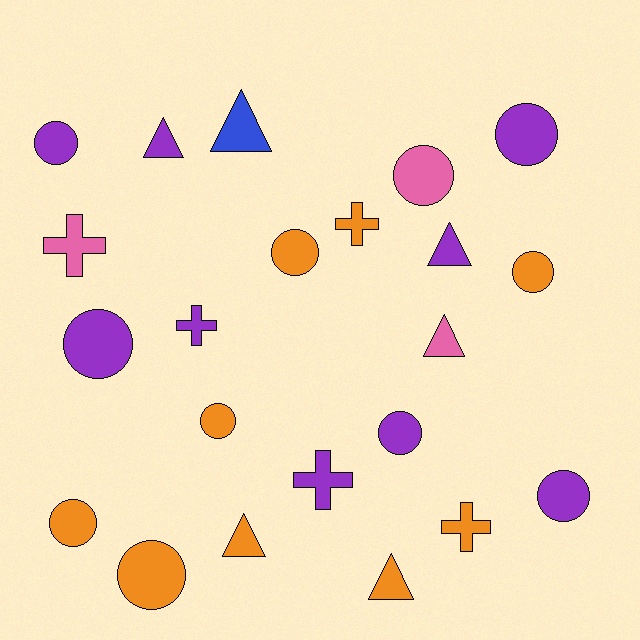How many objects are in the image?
There are 22 objects.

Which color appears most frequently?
Purple, with 9 objects.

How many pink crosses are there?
There is 1 pink cross.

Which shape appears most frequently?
Circle, with 11 objects.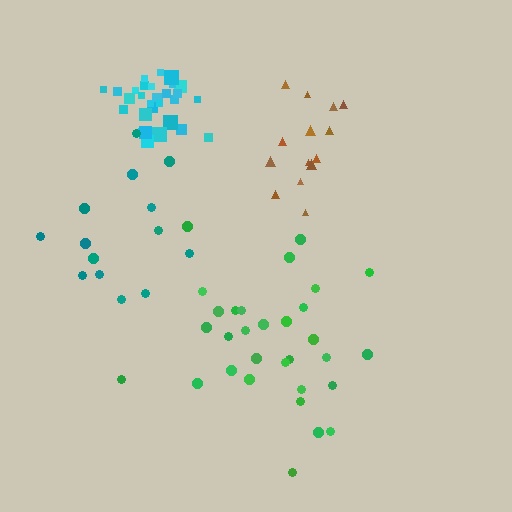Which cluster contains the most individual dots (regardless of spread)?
Green (31).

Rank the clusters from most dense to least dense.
cyan, brown, green, teal.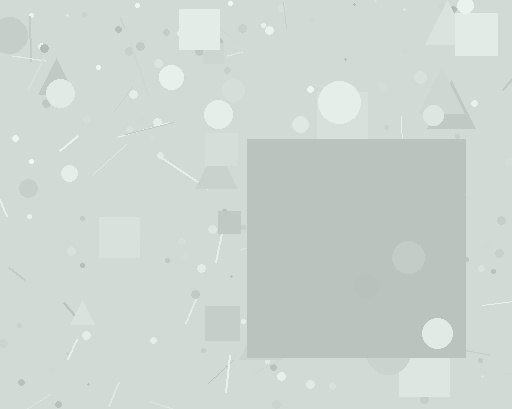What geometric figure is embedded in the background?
A square is embedded in the background.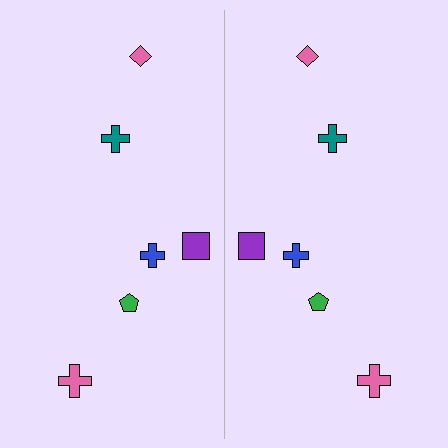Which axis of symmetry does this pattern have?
The pattern has a vertical axis of symmetry running through the center of the image.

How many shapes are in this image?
There are 12 shapes in this image.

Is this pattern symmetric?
Yes, this pattern has bilateral (reflection) symmetry.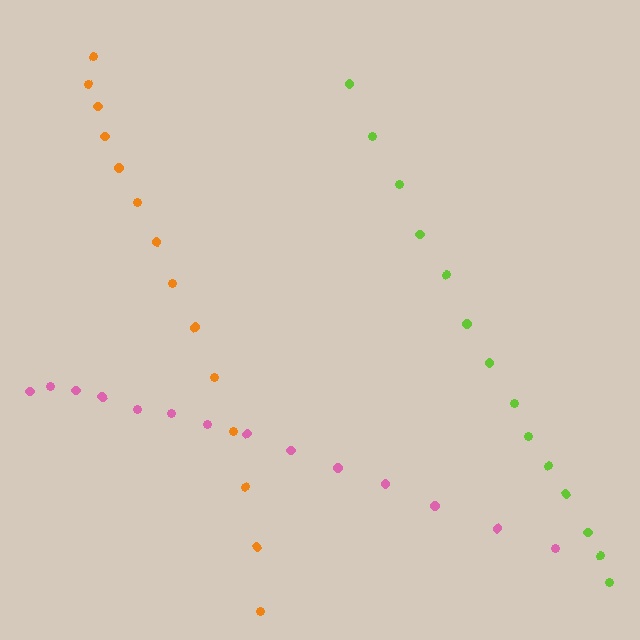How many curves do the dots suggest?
There are 3 distinct paths.